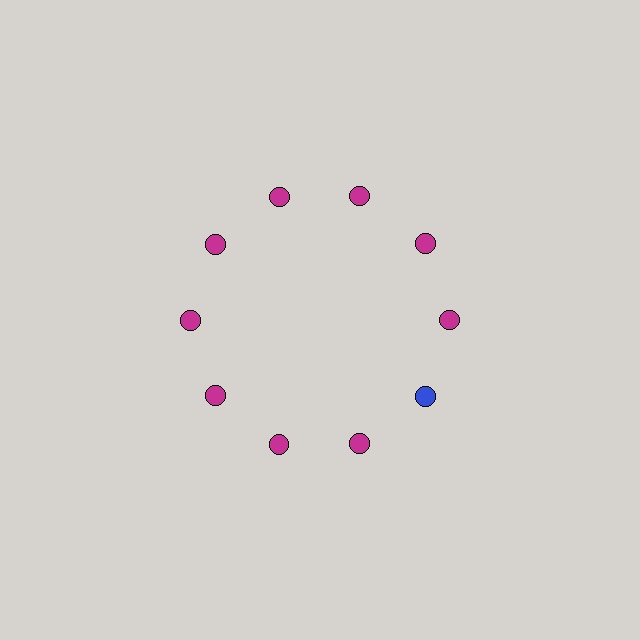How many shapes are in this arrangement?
There are 10 shapes arranged in a ring pattern.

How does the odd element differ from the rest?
It has a different color: blue instead of magenta.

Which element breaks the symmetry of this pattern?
The blue circle at roughly the 4 o'clock position breaks the symmetry. All other shapes are magenta circles.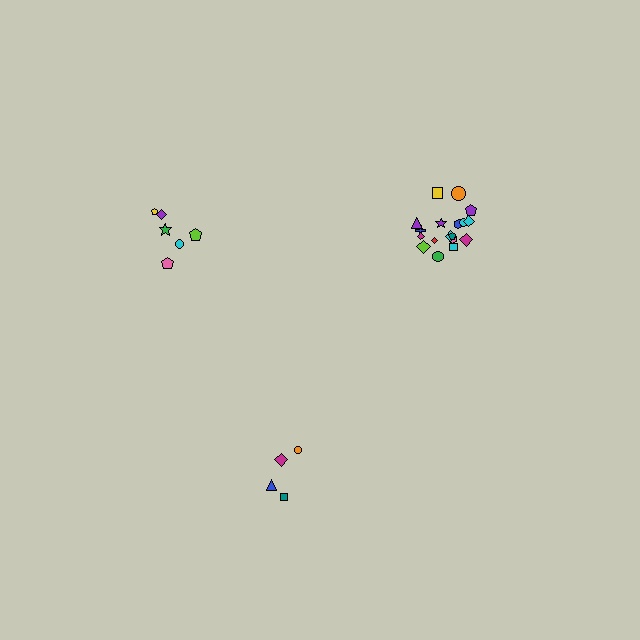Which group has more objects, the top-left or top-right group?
The top-right group.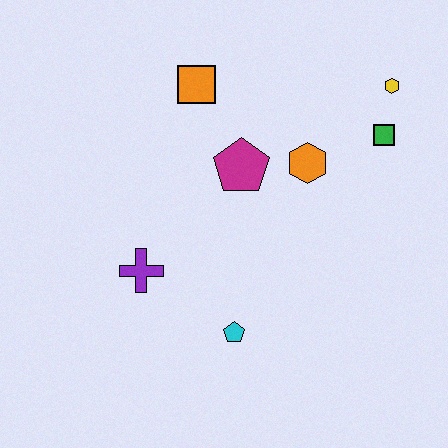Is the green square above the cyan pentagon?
Yes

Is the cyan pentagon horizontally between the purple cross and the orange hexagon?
Yes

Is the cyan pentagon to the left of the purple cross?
No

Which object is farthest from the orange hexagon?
The purple cross is farthest from the orange hexagon.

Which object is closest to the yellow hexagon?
The green square is closest to the yellow hexagon.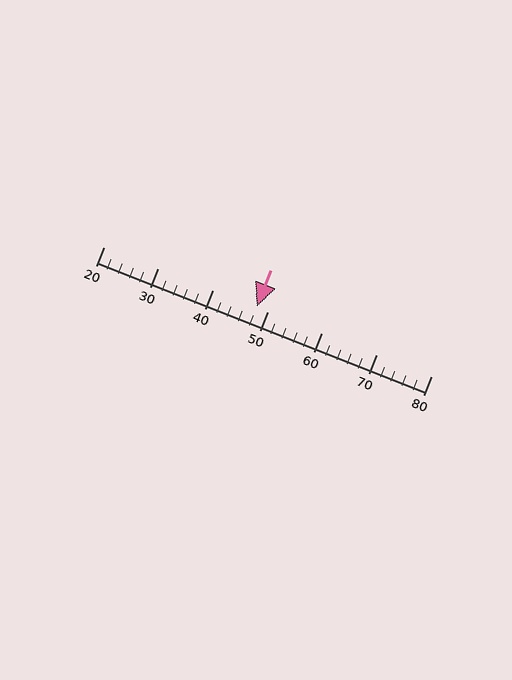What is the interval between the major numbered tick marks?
The major tick marks are spaced 10 units apart.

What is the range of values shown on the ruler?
The ruler shows values from 20 to 80.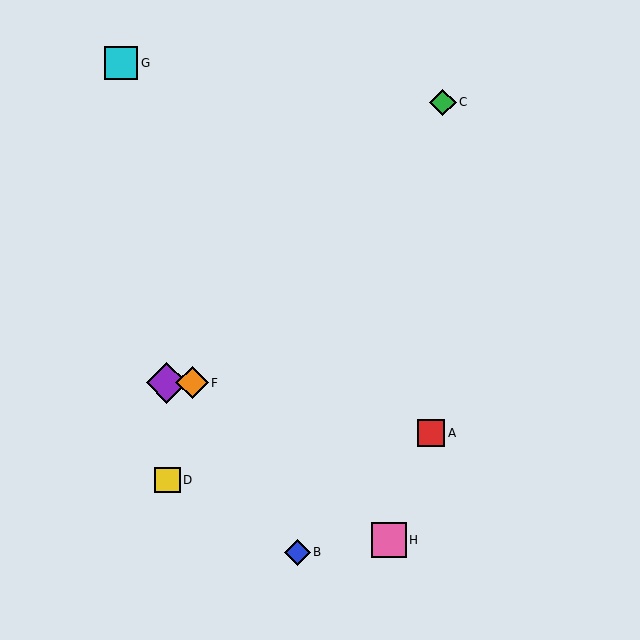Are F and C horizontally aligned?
No, F is at y≈383 and C is at y≈102.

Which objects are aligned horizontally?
Objects E, F are aligned horizontally.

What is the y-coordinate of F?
Object F is at y≈383.